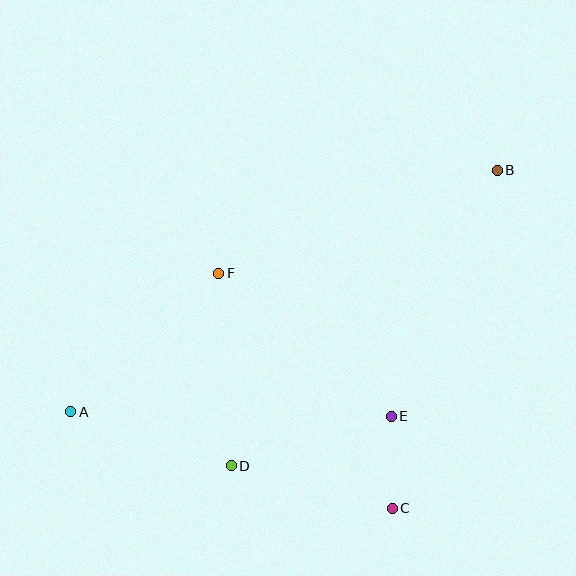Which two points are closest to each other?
Points C and E are closest to each other.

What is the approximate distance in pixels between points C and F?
The distance between C and F is approximately 292 pixels.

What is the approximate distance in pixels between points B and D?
The distance between B and D is approximately 397 pixels.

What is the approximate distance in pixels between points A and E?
The distance between A and E is approximately 321 pixels.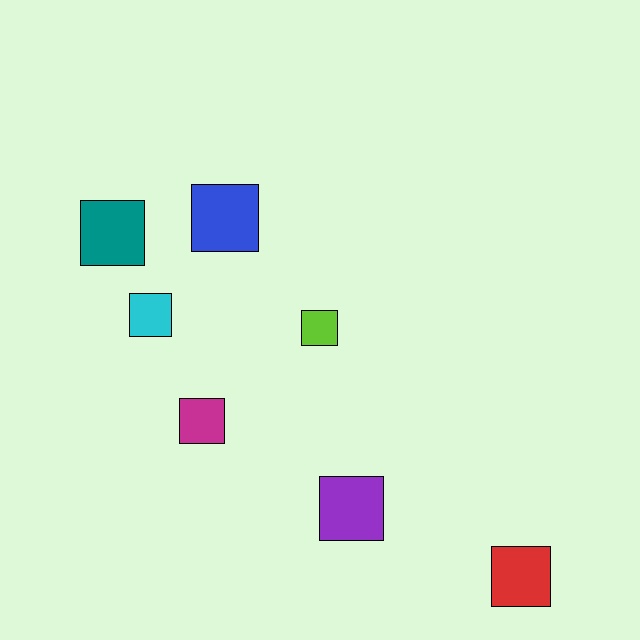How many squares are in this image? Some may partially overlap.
There are 7 squares.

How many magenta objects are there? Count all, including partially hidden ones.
There is 1 magenta object.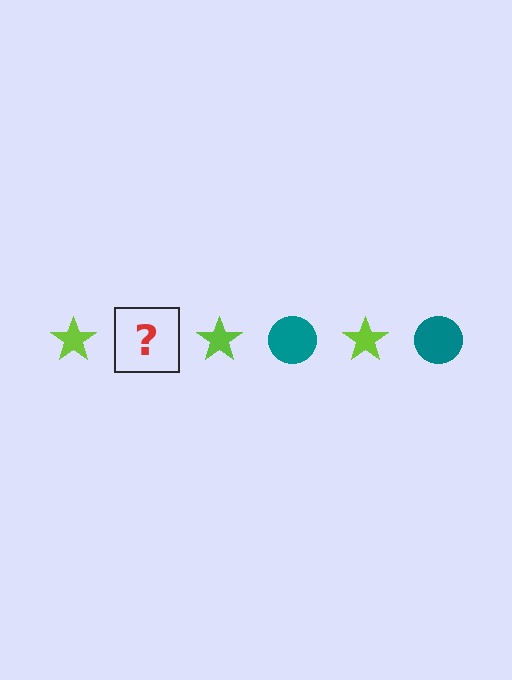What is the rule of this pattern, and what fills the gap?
The rule is that the pattern alternates between lime star and teal circle. The gap should be filled with a teal circle.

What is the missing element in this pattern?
The missing element is a teal circle.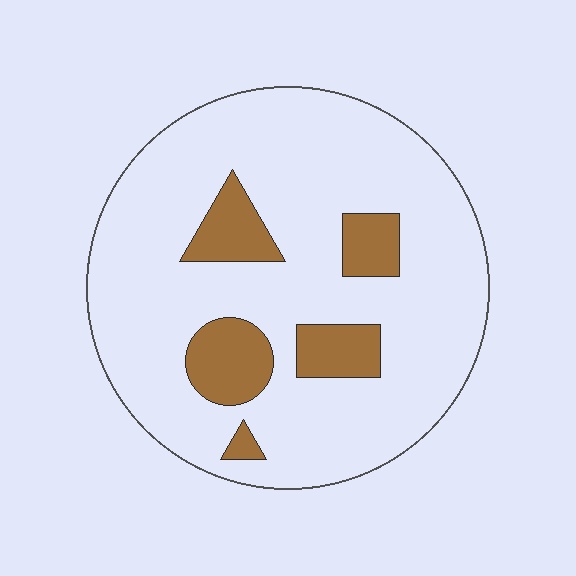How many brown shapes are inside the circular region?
5.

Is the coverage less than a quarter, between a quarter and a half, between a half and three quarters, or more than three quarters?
Less than a quarter.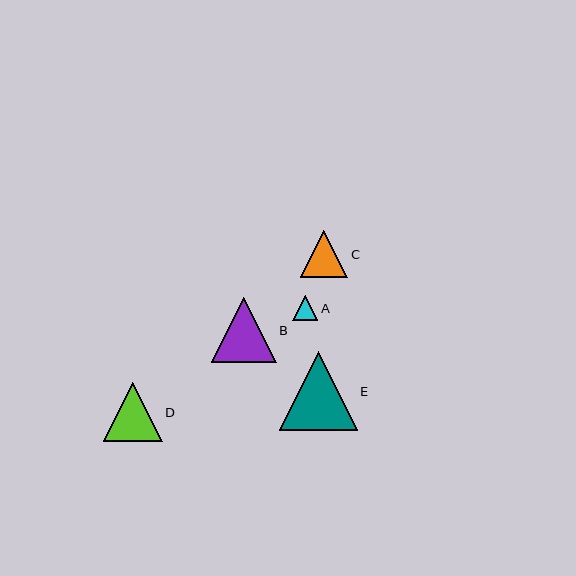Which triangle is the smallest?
Triangle A is the smallest with a size of approximately 25 pixels.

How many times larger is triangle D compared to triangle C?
Triangle D is approximately 1.2 times the size of triangle C.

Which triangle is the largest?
Triangle E is the largest with a size of approximately 78 pixels.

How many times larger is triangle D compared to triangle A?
Triangle D is approximately 2.3 times the size of triangle A.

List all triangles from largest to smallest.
From largest to smallest: E, B, D, C, A.